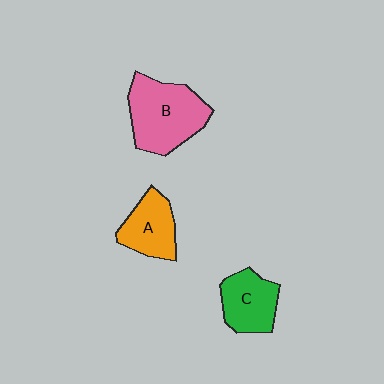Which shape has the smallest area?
Shape A (orange).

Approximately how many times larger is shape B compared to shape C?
Approximately 1.5 times.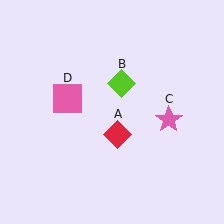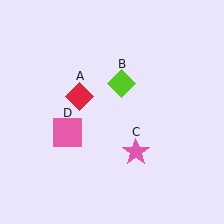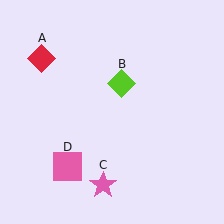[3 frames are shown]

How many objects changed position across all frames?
3 objects changed position: red diamond (object A), pink star (object C), pink square (object D).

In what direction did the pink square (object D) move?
The pink square (object D) moved down.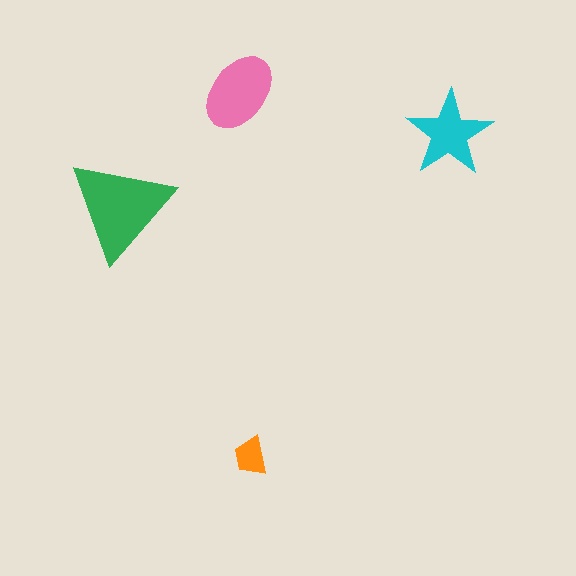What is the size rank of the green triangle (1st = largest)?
1st.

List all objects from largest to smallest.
The green triangle, the pink ellipse, the cyan star, the orange trapezoid.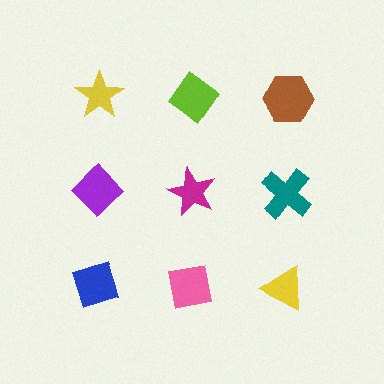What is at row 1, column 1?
A yellow star.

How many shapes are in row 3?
3 shapes.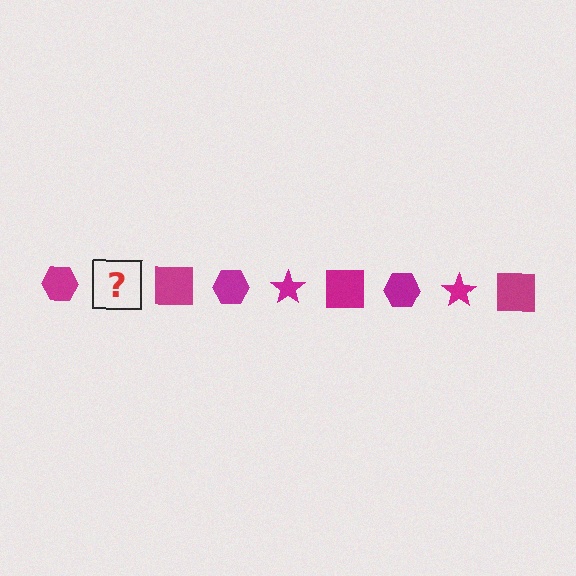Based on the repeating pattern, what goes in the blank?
The blank should be a magenta star.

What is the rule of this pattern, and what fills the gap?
The rule is that the pattern cycles through hexagon, star, square shapes in magenta. The gap should be filled with a magenta star.